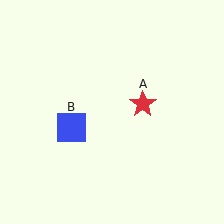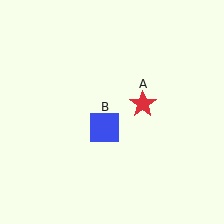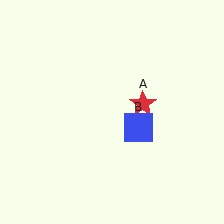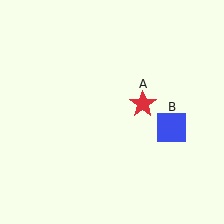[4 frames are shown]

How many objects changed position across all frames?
1 object changed position: blue square (object B).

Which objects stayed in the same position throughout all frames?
Red star (object A) remained stationary.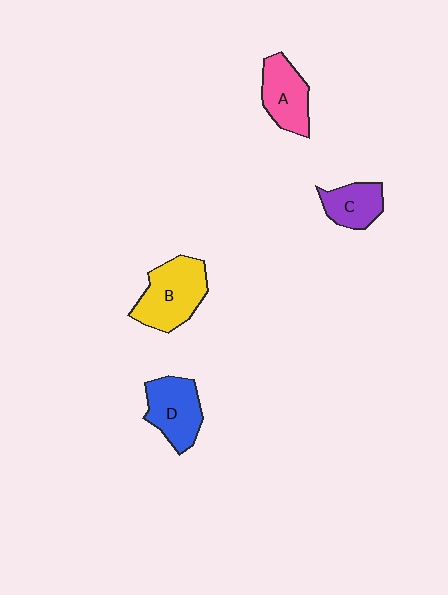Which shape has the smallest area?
Shape C (purple).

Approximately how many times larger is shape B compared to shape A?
Approximately 1.3 times.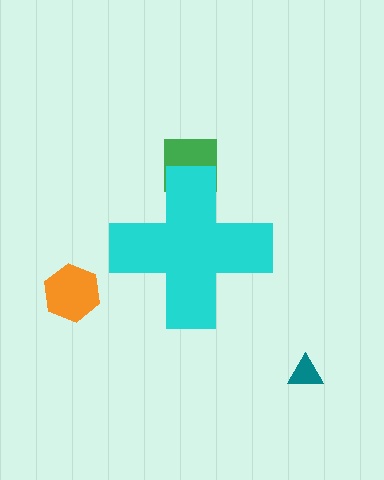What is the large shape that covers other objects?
A cyan cross.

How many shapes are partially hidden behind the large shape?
1 shape is partially hidden.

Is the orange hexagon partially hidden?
No, the orange hexagon is fully visible.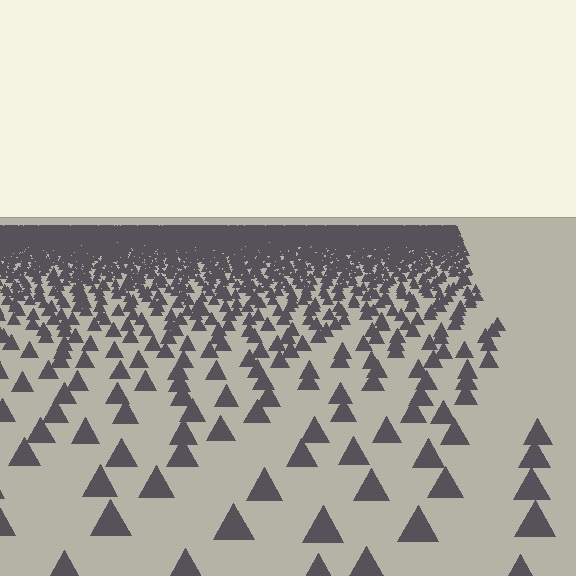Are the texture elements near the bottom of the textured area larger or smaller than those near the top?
Larger. Near the bottom, elements are closer to the viewer and appear at a bigger on-screen size.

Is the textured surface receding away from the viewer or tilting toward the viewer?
The surface is receding away from the viewer. Texture elements get smaller and denser toward the top.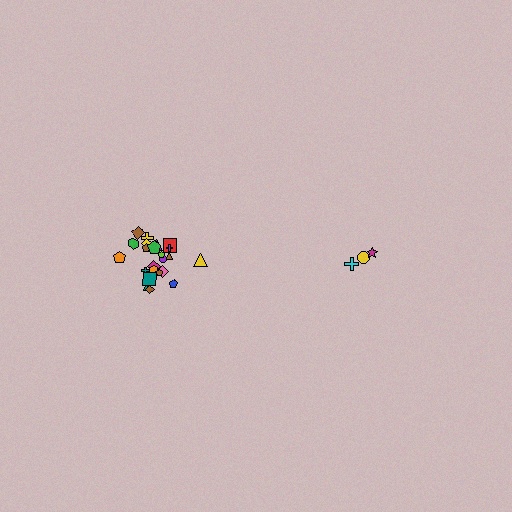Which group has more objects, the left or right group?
The left group.